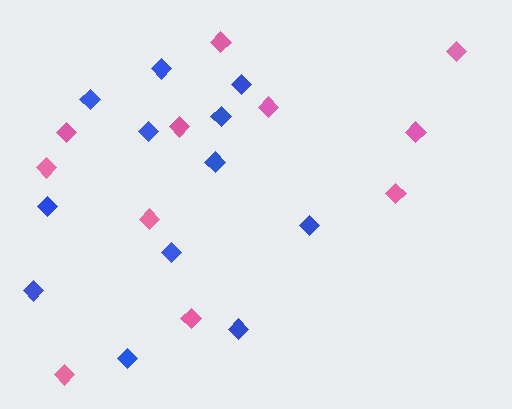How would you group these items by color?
There are 2 groups: one group of pink diamonds (11) and one group of blue diamonds (12).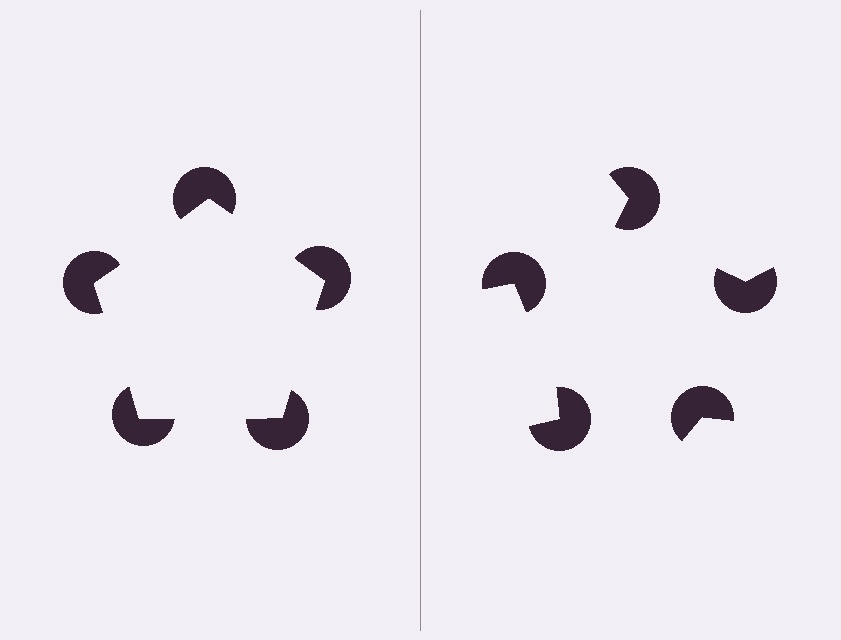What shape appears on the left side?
An illusory pentagon.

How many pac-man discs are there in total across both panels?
10 — 5 on each side.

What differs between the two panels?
The pac-man discs are positioned identically on both sides; only the wedge orientations differ. On the left they align to a pentagon; on the right they are misaligned.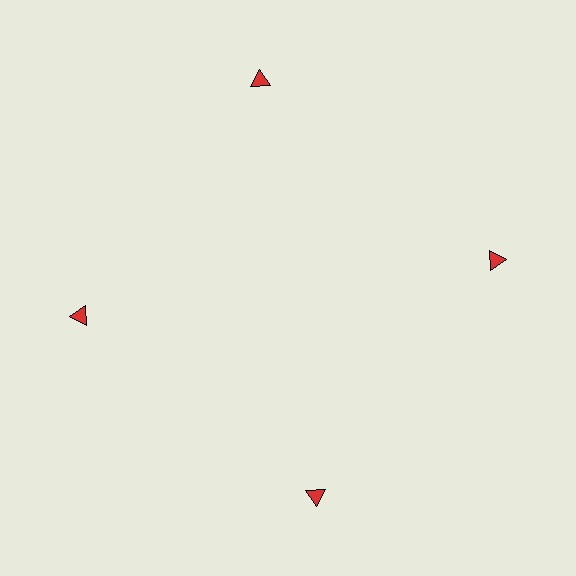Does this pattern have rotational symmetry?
Yes, this pattern has 4-fold rotational symmetry. It looks the same after rotating 90 degrees around the center.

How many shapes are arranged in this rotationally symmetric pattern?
There are 4 shapes, arranged in 4 groups of 1.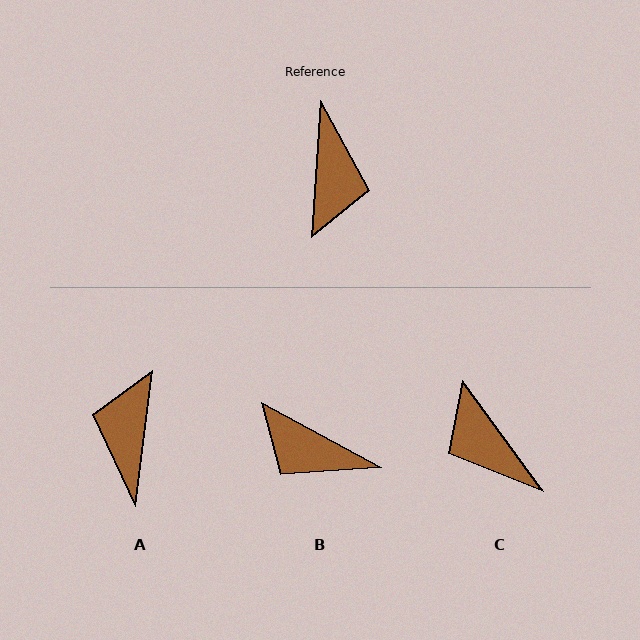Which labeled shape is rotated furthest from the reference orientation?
A, about 176 degrees away.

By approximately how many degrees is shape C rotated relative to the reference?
Approximately 140 degrees clockwise.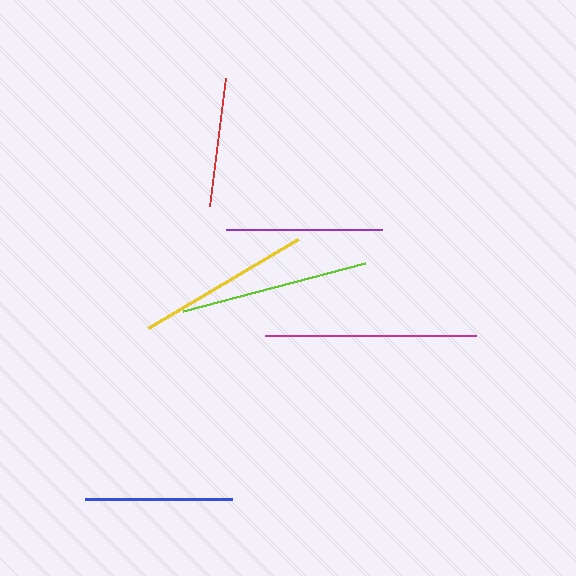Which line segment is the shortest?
The red line is the shortest at approximately 130 pixels.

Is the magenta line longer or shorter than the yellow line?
The magenta line is longer than the yellow line.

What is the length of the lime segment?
The lime segment is approximately 188 pixels long.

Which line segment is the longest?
The magenta line is the longest at approximately 211 pixels.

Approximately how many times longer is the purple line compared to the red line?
The purple line is approximately 1.2 times the length of the red line.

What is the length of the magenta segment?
The magenta segment is approximately 211 pixels long.